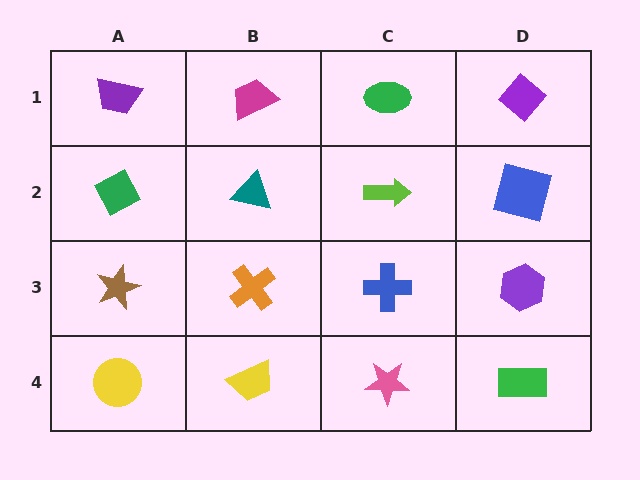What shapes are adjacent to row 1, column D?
A blue square (row 2, column D), a green ellipse (row 1, column C).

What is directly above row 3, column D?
A blue square.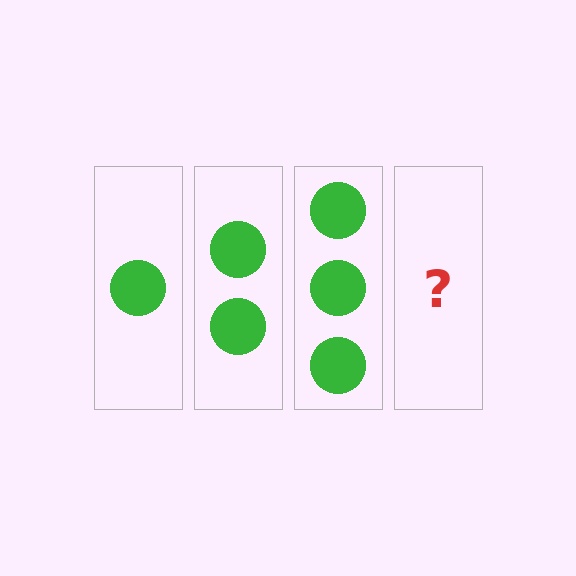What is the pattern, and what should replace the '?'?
The pattern is that each step adds one more circle. The '?' should be 4 circles.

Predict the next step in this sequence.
The next step is 4 circles.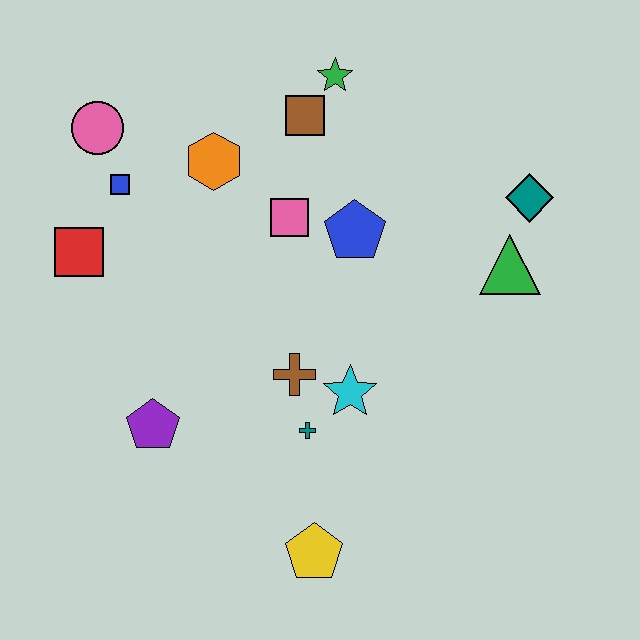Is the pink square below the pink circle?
Yes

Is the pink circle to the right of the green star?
No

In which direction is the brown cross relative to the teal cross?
The brown cross is above the teal cross.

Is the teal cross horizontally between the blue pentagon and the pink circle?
Yes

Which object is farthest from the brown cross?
The pink circle is farthest from the brown cross.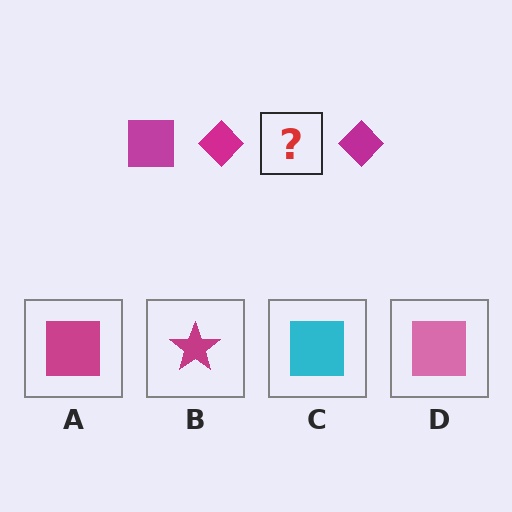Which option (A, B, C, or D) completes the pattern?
A.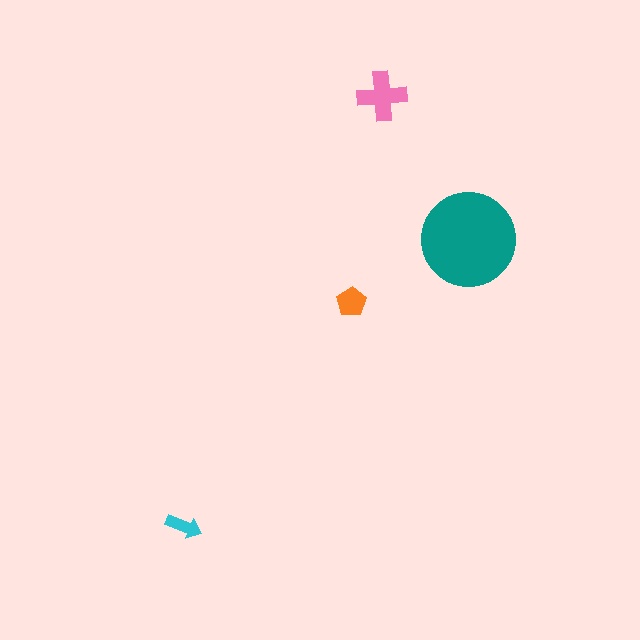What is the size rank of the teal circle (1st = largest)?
1st.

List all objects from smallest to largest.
The cyan arrow, the orange pentagon, the pink cross, the teal circle.